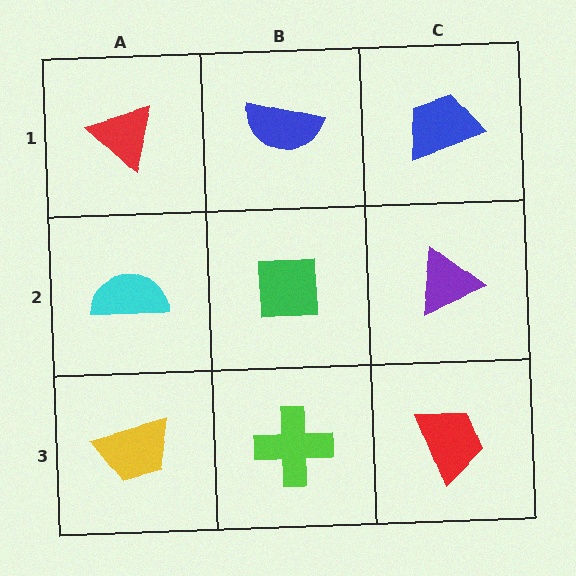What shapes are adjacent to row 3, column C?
A purple triangle (row 2, column C), a lime cross (row 3, column B).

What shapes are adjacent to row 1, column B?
A green square (row 2, column B), a red triangle (row 1, column A), a blue trapezoid (row 1, column C).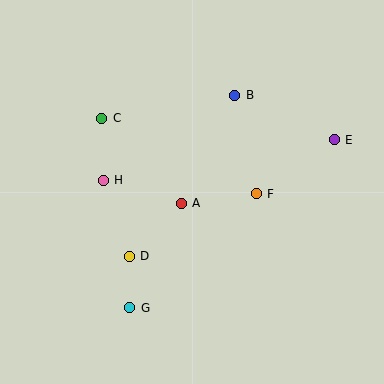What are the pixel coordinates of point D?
Point D is at (129, 256).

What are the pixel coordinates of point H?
Point H is at (103, 180).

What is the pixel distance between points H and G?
The distance between H and G is 130 pixels.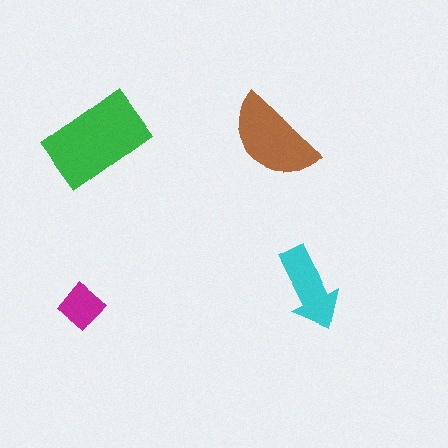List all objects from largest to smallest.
The green rectangle, the brown semicircle, the cyan arrow, the magenta diamond.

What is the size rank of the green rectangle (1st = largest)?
1st.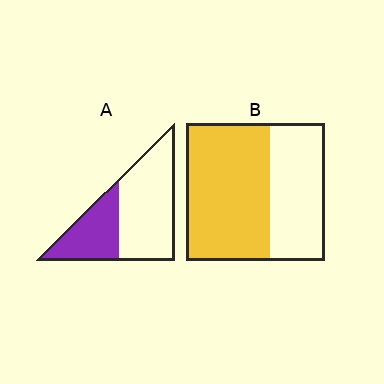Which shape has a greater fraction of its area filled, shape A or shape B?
Shape B.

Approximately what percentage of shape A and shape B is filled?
A is approximately 35% and B is approximately 60%.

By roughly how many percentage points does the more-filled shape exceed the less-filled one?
By roughly 25 percentage points (B over A).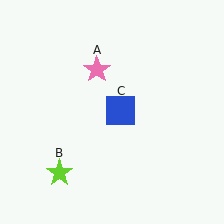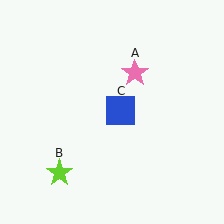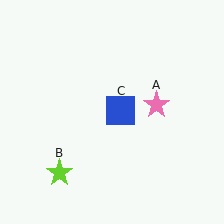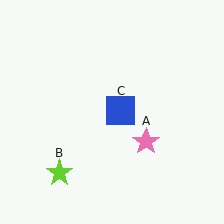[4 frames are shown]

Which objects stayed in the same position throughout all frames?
Lime star (object B) and blue square (object C) remained stationary.